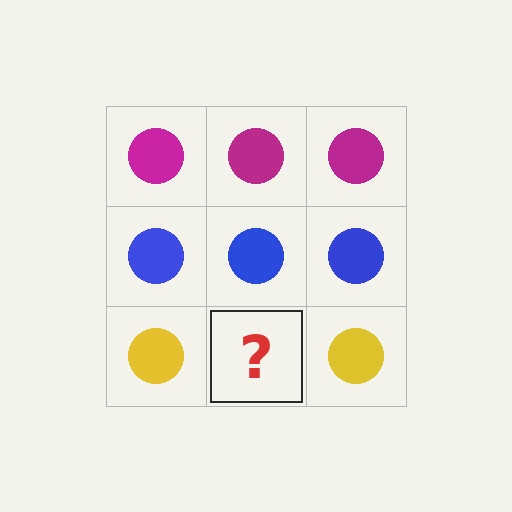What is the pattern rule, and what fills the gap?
The rule is that each row has a consistent color. The gap should be filled with a yellow circle.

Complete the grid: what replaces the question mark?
The question mark should be replaced with a yellow circle.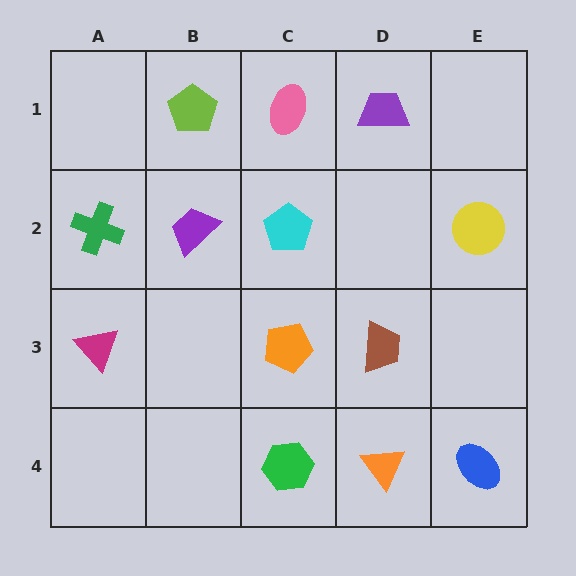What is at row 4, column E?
A blue ellipse.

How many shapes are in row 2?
4 shapes.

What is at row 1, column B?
A lime pentagon.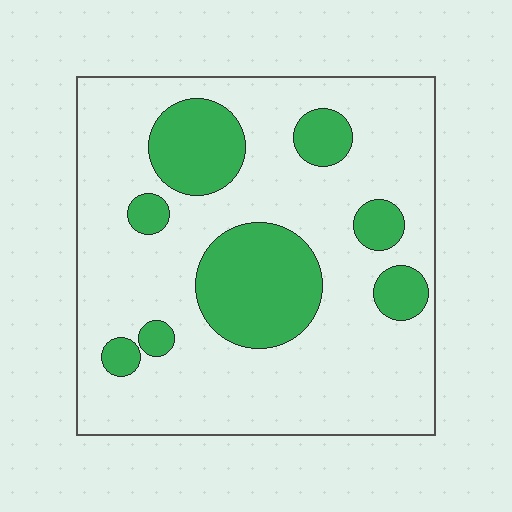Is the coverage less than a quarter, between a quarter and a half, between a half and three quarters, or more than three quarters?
Less than a quarter.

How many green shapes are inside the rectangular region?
8.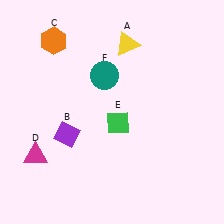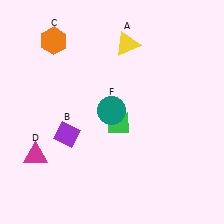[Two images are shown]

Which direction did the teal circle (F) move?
The teal circle (F) moved down.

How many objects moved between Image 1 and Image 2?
1 object moved between the two images.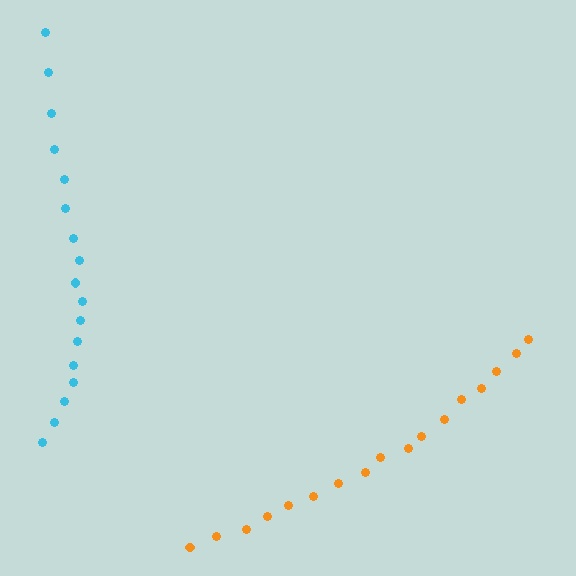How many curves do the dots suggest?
There are 2 distinct paths.